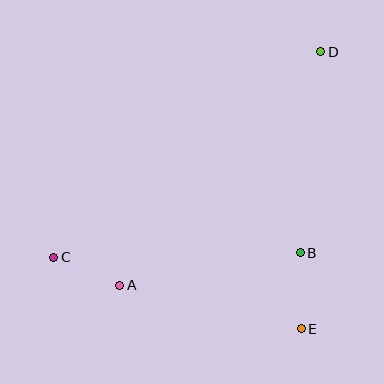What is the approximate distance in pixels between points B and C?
The distance between B and C is approximately 247 pixels.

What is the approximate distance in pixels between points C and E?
The distance between C and E is approximately 258 pixels.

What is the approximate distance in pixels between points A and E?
The distance between A and E is approximately 186 pixels.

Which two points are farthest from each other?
Points C and D are farthest from each other.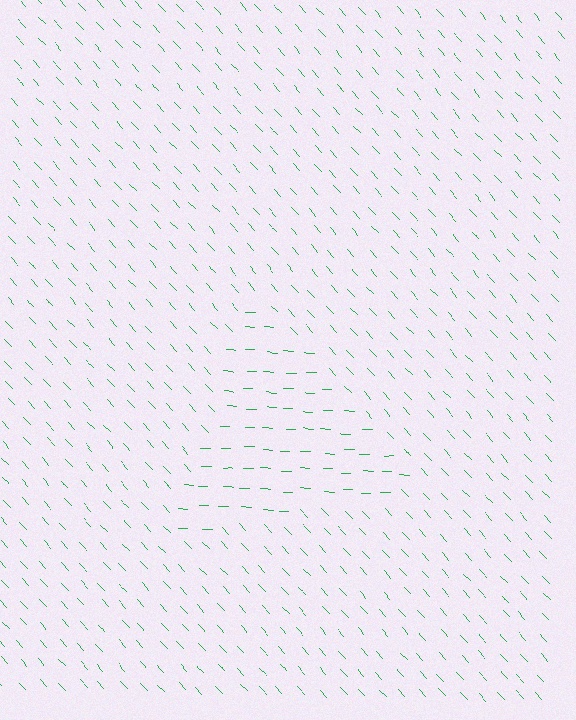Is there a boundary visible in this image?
Yes, there is a texture boundary formed by a change in line orientation.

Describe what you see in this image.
The image is filled with small green line segments. A triangle region in the image has lines oriented differently from the surrounding lines, creating a visible texture boundary.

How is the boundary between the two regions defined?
The boundary is defined purely by a change in line orientation (approximately 45 degrees difference). All lines are the same color and thickness.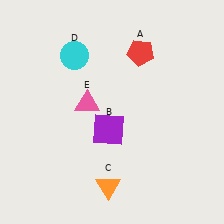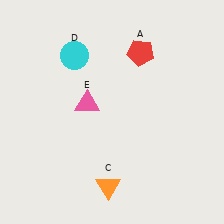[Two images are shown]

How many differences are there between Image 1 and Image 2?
There is 1 difference between the two images.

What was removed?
The purple square (B) was removed in Image 2.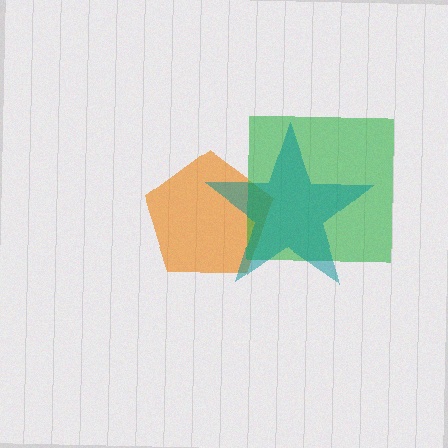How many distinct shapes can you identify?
There are 3 distinct shapes: an orange pentagon, a green square, a teal star.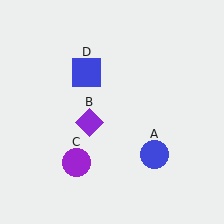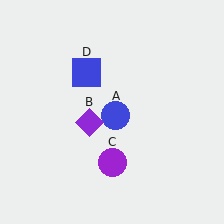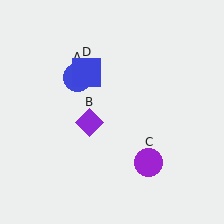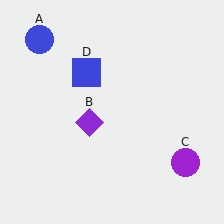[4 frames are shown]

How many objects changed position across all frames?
2 objects changed position: blue circle (object A), purple circle (object C).